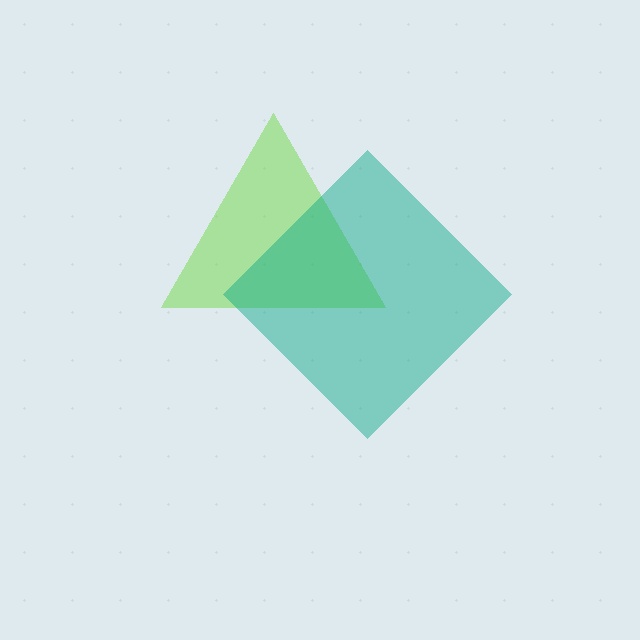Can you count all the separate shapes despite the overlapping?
Yes, there are 2 separate shapes.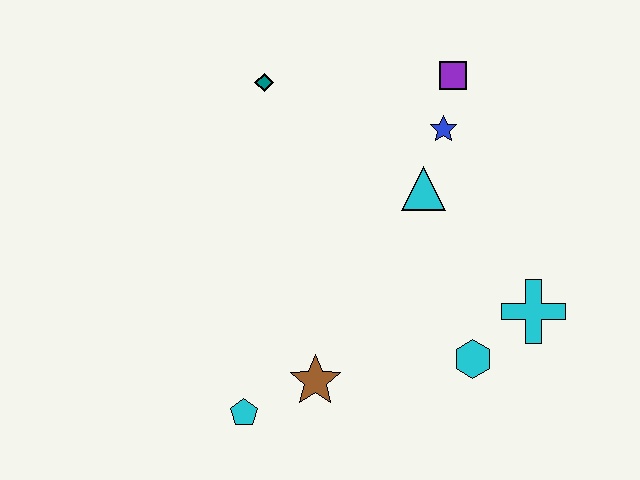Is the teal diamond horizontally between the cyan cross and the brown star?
No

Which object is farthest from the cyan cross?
The teal diamond is farthest from the cyan cross.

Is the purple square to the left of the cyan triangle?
No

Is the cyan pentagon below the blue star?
Yes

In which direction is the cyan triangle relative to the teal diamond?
The cyan triangle is to the right of the teal diamond.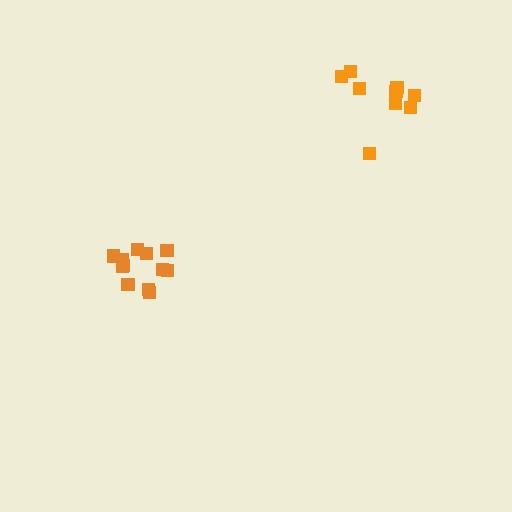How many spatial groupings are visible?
There are 2 spatial groupings.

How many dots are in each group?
Group 1: 12 dots, Group 2: 9 dots (21 total).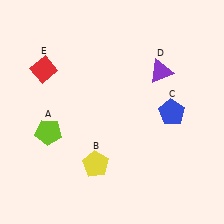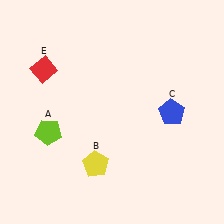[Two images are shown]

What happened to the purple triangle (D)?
The purple triangle (D) was removed in Image 2. It was in the top-right area of Image 1.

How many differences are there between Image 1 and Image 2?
There is 1 difference between the two images.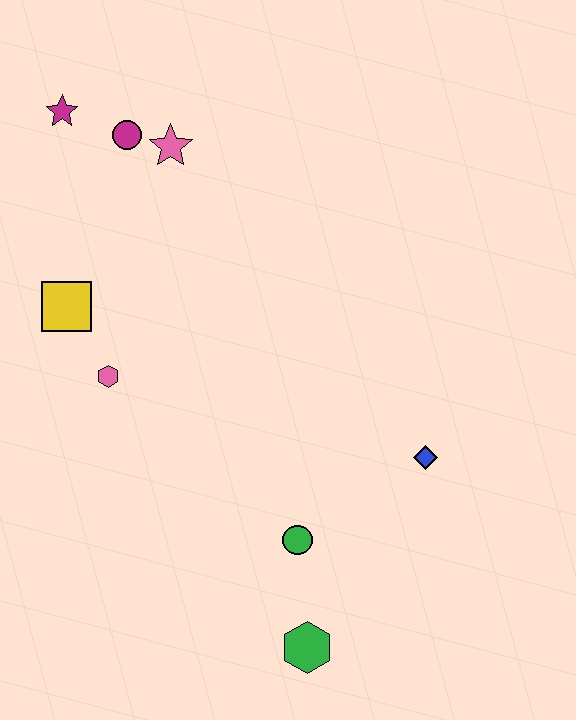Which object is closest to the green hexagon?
The green circle is closest to the green hexagon.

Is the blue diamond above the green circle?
Yes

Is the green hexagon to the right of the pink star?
Yes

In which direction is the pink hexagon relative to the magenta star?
The pink hexagon is below the magenta star.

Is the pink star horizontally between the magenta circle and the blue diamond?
Yes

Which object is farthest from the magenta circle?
The green hexagon is farthest from the magenta circle.